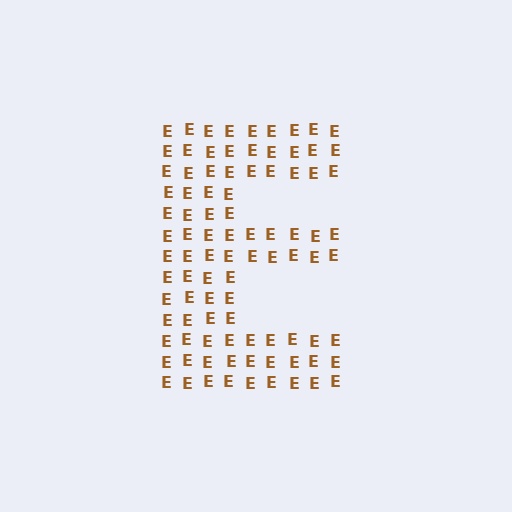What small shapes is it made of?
It is made of small letter E's.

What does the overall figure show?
The overall figure shows the letter E.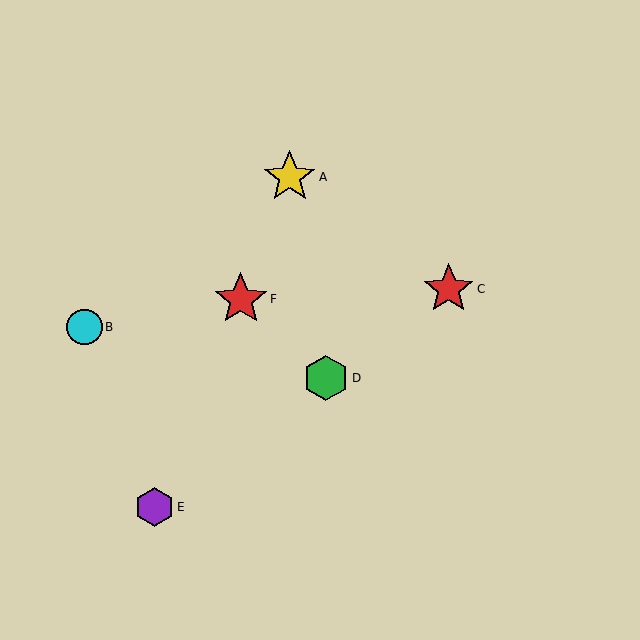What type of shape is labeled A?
Shape A is a yellow star.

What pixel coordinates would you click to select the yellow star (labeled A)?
Click at (290, 177) to select the yellow star A.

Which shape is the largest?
The red star (labeled F) is the largest.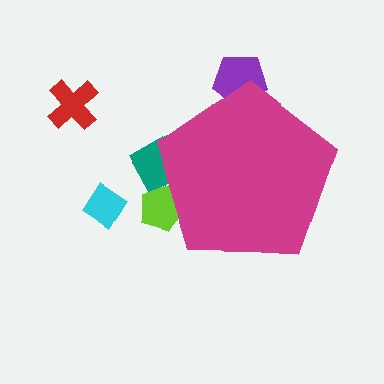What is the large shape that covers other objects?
A magenta pentagon.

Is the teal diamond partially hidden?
Yes, the teal diamond is partially hidden behind the magenta pentagon.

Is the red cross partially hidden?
No, the red cross is fully visible.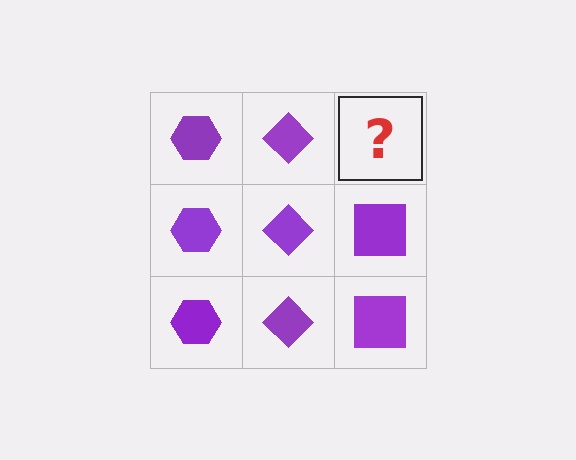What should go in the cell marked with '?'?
The missing cell should contain a purple square.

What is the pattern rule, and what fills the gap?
The rule is that each column has a consistent shape. The gap should be filled with a purple square.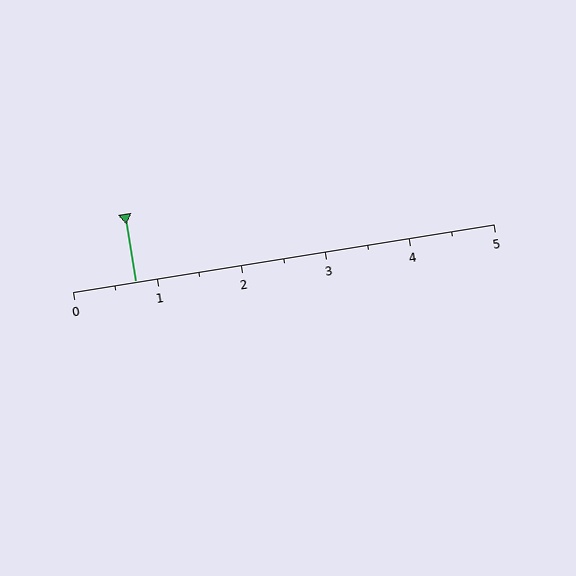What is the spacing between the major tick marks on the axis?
The major ticks are spaced 1 apart.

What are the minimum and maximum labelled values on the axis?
The axis runs from 0 to 5.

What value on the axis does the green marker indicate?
The marker indicates approximately 0.8.